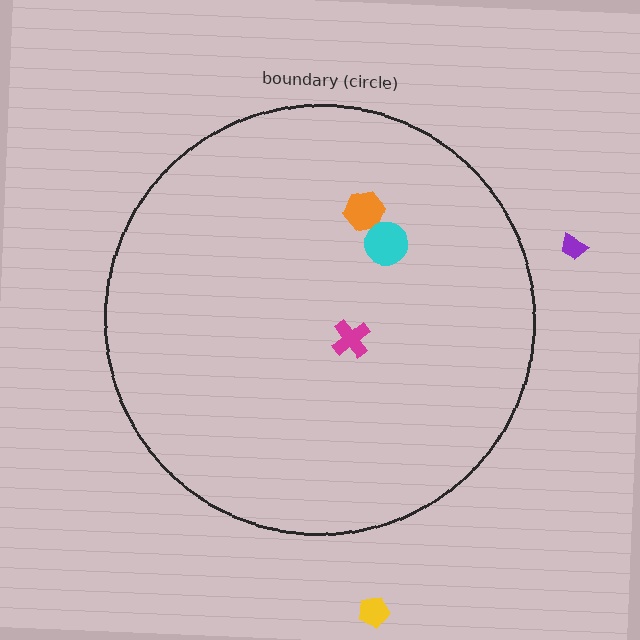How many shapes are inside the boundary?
3 inside, 2 outside.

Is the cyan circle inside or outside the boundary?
Inside.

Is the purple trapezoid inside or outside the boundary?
Outside.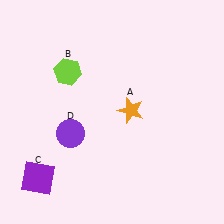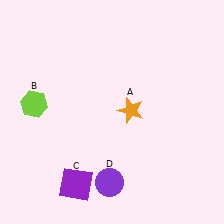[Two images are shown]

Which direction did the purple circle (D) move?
The purple circle (D) moved down.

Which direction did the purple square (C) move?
The purple square (C) moved right.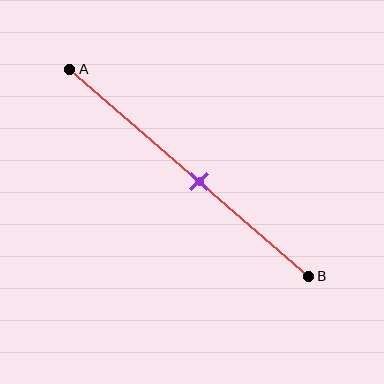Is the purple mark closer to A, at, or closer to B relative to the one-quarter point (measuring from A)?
The purple mark is closer to point B than the one-quarter point of segment AB.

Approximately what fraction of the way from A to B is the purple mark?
The purple mark is approximately 55% of the way from A to B.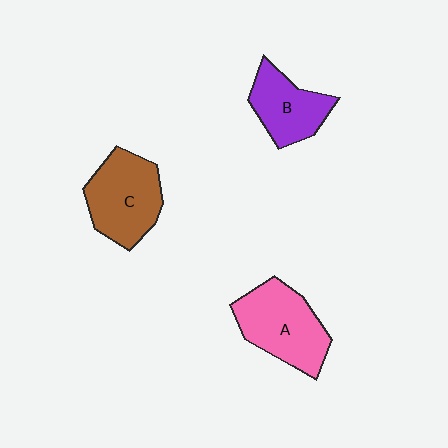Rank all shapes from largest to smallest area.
From largest to smallest: A (pink), C (brown), B (purple).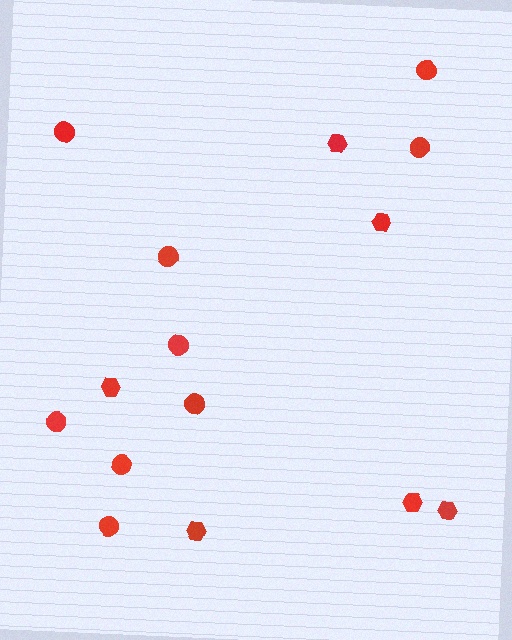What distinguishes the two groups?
There are 2 groups: one group of hexagons (6) and one group of circles (9).